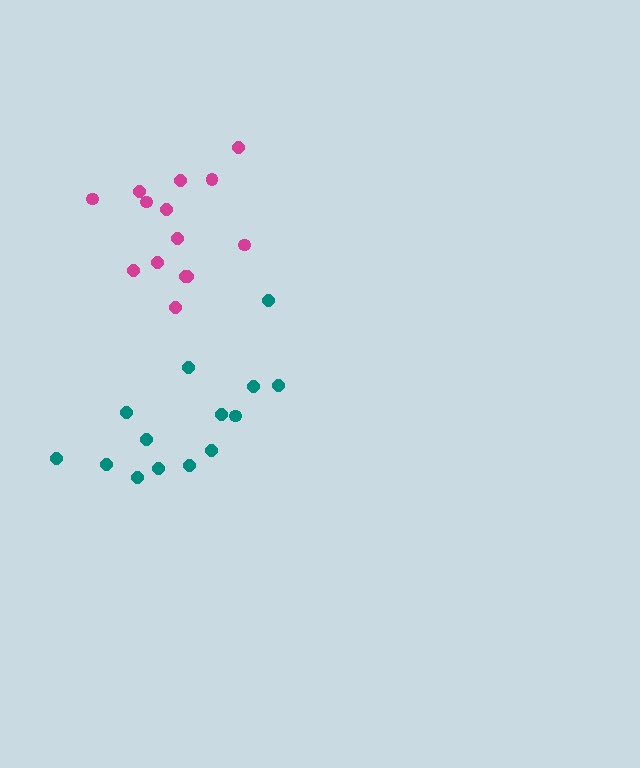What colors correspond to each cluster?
The clusters are colored: magenta, teal.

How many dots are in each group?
Group 1: 14 dots, Group 2: 14 dots (28 total).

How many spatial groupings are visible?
There are 2 spatial groupings.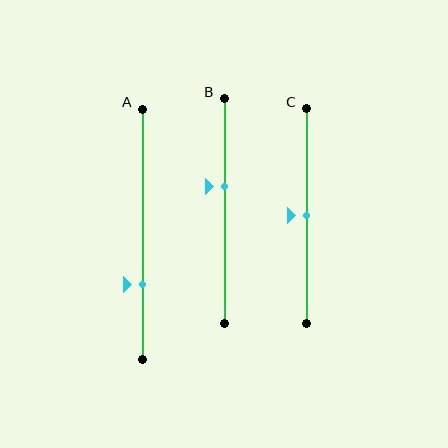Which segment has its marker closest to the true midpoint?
Segment C has its marker closest to the true midpoint.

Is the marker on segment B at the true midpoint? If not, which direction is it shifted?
No, the marker on segment B is shifted upward by about 11% of the segment length.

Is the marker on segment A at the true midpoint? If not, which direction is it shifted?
No, the marker on segment A is shifted downward by about 20% of the segment length.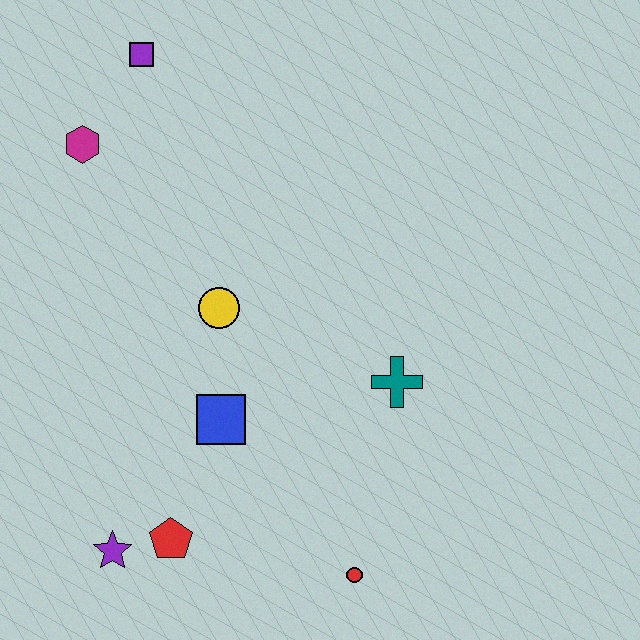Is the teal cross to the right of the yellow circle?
Yes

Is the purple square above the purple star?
Yes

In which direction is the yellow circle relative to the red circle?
The yellow circle is above the red circle.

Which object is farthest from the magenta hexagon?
The red circle is farthest from the magenta hexagon.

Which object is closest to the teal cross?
The blue square is closest to the teal cross.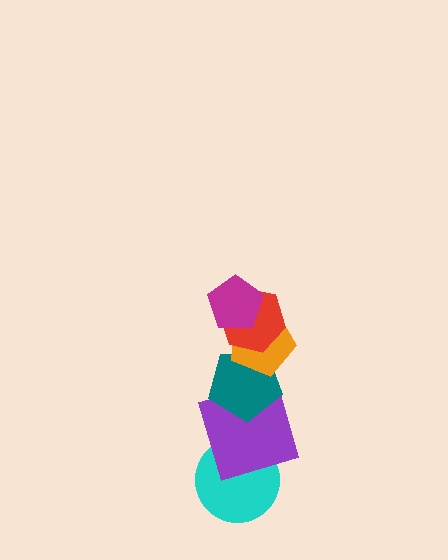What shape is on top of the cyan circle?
The purple square is on top of the cyan circle.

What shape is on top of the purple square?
The teal pentagon is on top of the purple square.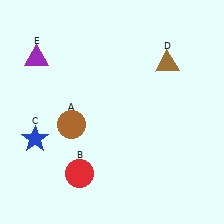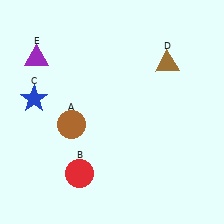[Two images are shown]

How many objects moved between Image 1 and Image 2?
1 object moved between the two images.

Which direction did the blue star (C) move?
The blue star (C) moved up.